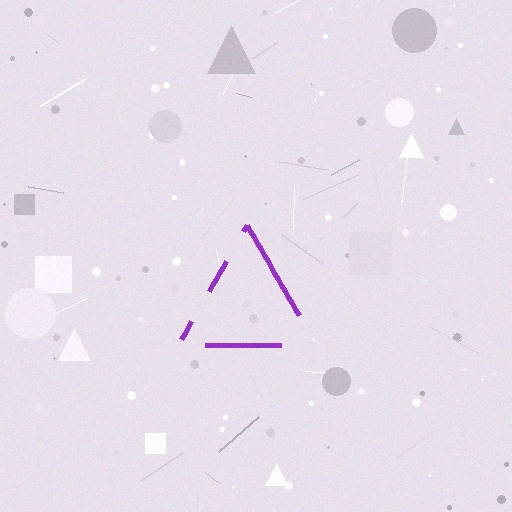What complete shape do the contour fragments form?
The contour fragments form a triangle.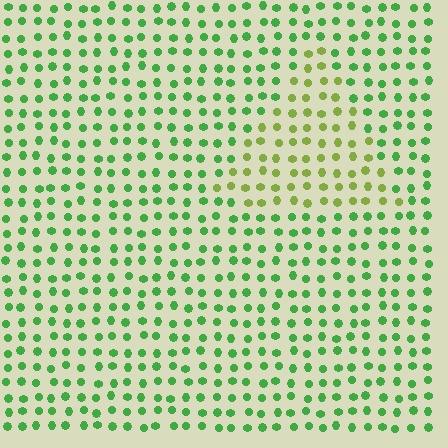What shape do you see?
I see a triangle.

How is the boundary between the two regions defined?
The boundary is defined purely by a slight shift in hue (about 38 degrees). Spacing, size, and orientation are identical on both sides.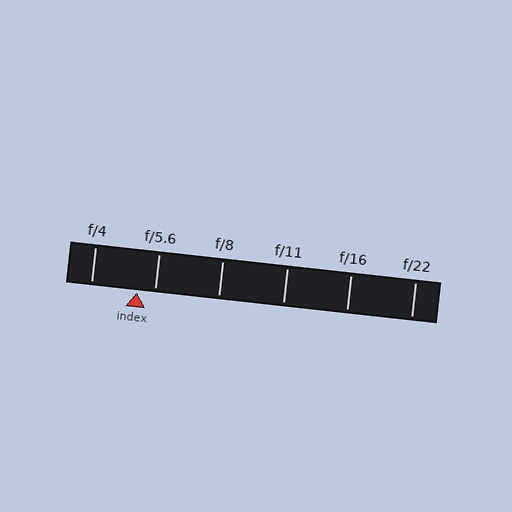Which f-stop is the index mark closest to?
The index mark is closest to f/5.6.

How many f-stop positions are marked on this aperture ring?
There are 6 f-stop positions marked.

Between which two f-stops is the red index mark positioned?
The index mark is between f/4 and f/5.6.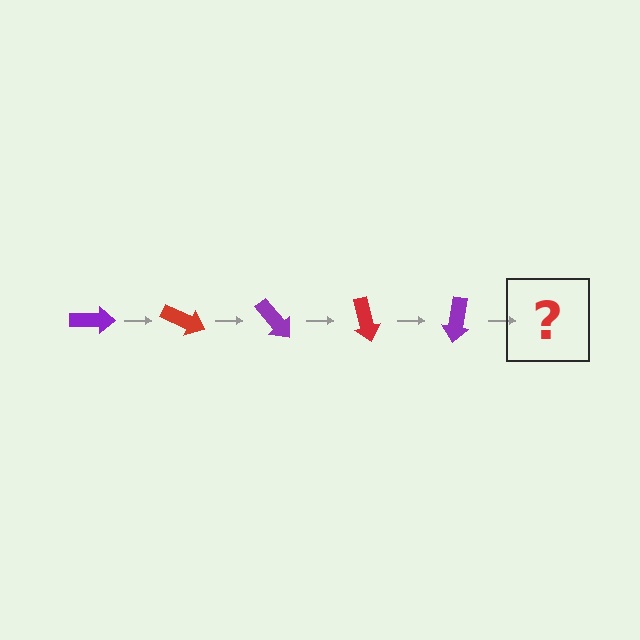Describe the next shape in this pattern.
It should be a red arrow, rotated 125 degrees from the start.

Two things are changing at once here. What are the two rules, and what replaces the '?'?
The two rules are that it rotates 25 degrees each step and the color cycles through purple and red. The '?' should be a red arrow, rotated 125 degrees from the start.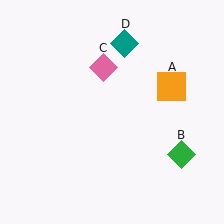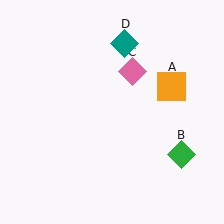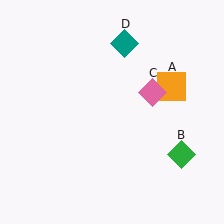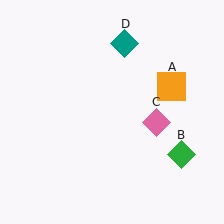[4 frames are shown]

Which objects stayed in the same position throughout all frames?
Orange square (object A) and green diamond (object B) and teal diamond (object D) remained stationary.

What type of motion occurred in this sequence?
The pink diamond (object C) rotated clockwise around the center of the scene.